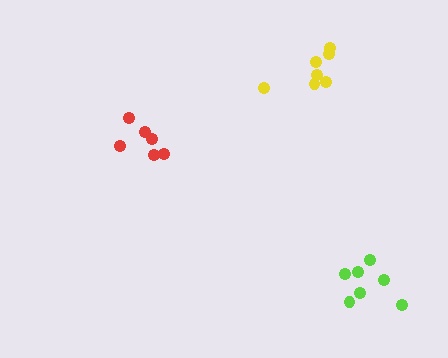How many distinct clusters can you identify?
There are 3 distinct clusters.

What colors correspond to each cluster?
The clusters are colored: yellow, lime, red.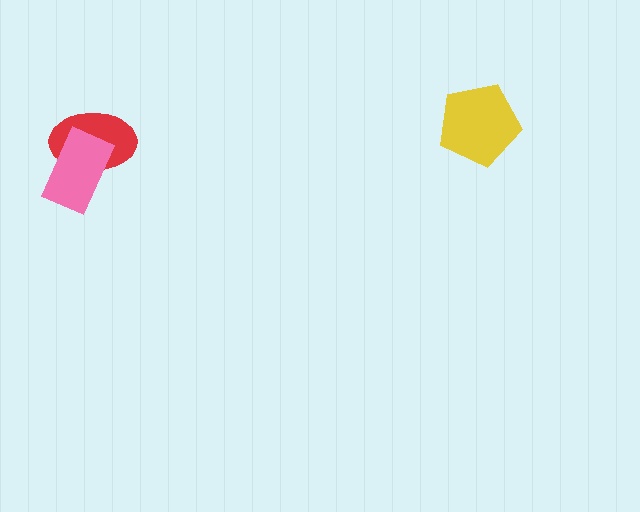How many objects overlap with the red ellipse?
1 object overlaps with the red ellipse.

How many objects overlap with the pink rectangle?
1 object overlaps with the pink rectangle.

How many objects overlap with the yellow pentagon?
0 objects overlap with the yellow pentagon.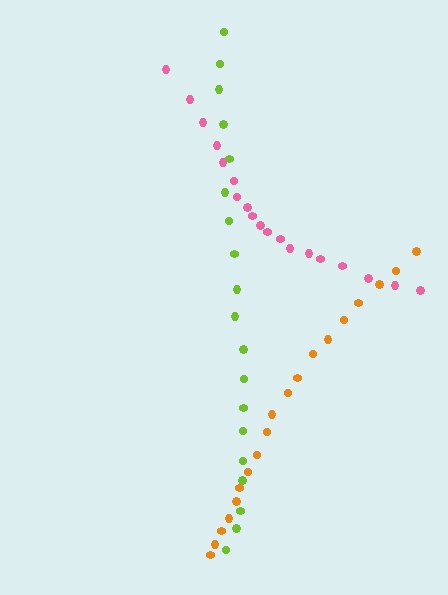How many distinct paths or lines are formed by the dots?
There are 3 distinct paths.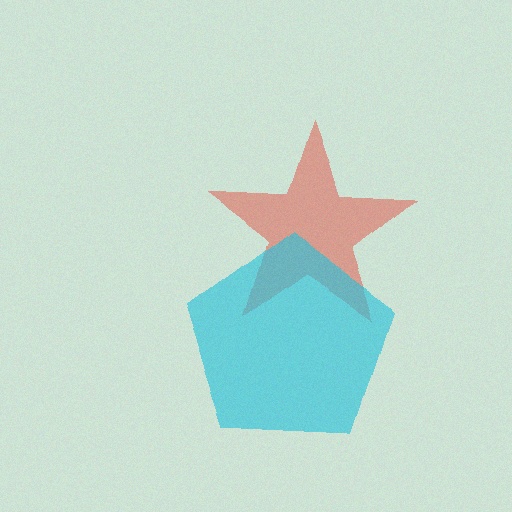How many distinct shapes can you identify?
There are 2 distinct shapes: a red star, a cyan pentagon.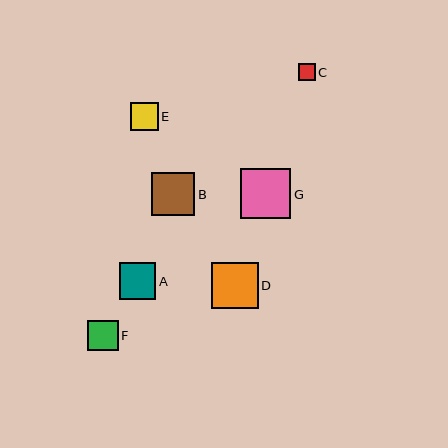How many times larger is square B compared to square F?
Square B is approximately 1.4 times the size of square F.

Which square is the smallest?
Square C is the smallest with a size of approximately 17 pixels.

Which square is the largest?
Square G is the largest with a size of approximately 50 pixels.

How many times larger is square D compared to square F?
Square D is approximately 1.5 times the size of square F.